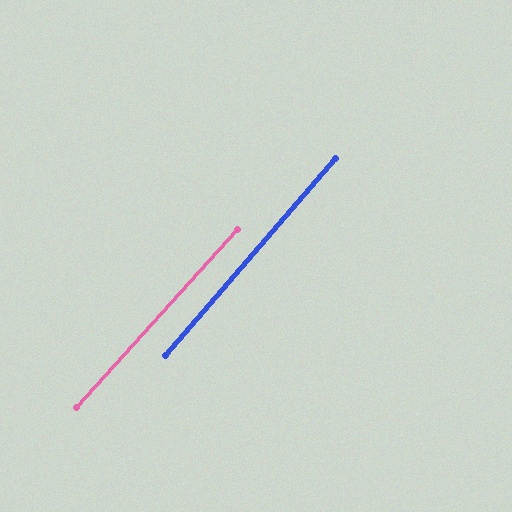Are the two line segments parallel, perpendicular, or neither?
Parallel — their directions differ by only 1.5°.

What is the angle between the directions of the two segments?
Approximately 1 degree.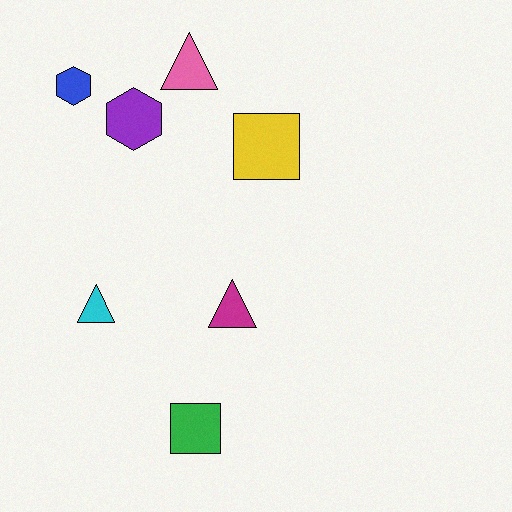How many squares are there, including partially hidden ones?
There are 2 squares.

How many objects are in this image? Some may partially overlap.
There are 7 objects.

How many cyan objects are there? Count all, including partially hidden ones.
There is 1 cyan object.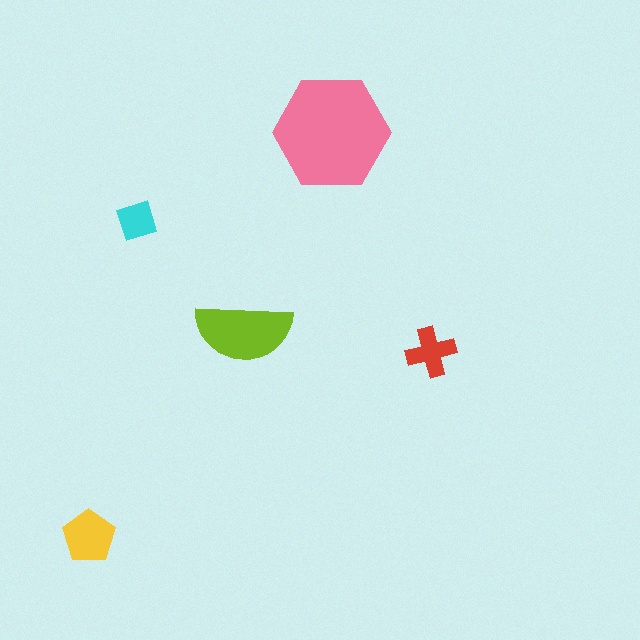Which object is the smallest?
The cyan diamond.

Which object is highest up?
The pink hexagon is topmost.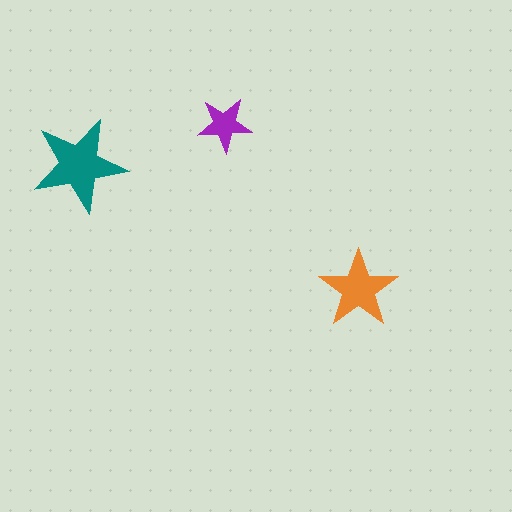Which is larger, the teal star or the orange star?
The teal one.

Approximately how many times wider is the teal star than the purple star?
About 1.5 times wider.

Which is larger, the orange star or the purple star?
The orange one.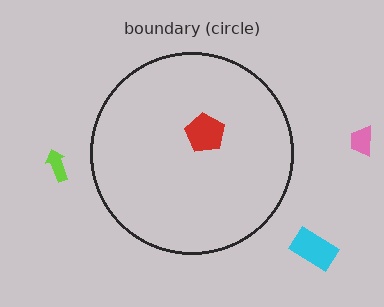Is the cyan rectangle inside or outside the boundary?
Outside.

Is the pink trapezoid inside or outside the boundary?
Outside.